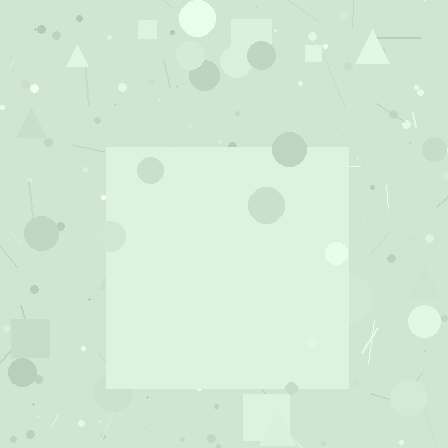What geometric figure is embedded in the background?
A square is embedded in the background.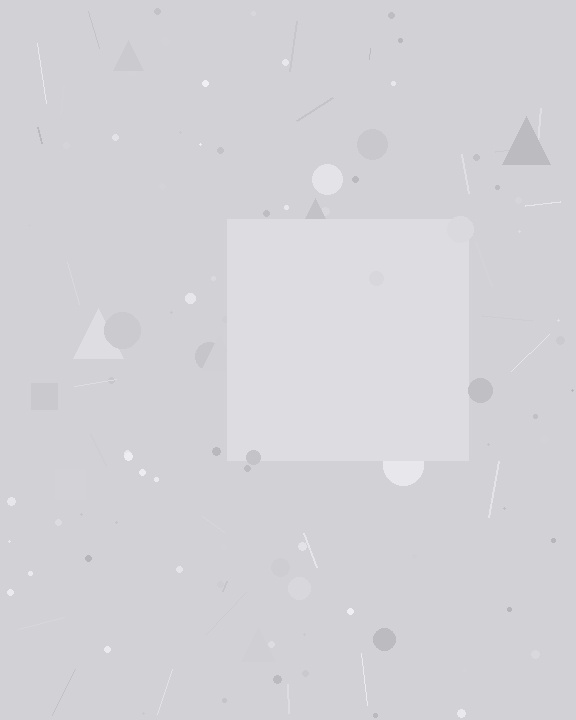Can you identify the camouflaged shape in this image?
The camouflaged shape is a square.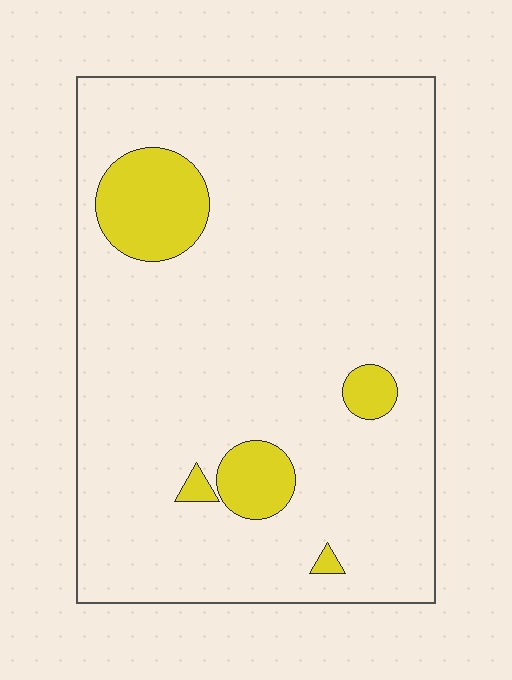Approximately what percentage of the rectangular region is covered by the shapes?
Approximately 10%.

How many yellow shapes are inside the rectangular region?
5.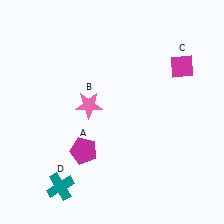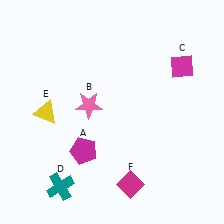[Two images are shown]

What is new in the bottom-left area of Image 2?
A yellow triangle (E) was added in the bottom-left area of Image 2.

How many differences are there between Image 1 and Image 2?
There are 2 differences between the two images.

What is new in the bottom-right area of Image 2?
A magenta diamond (F) was added in the bottom-right area of Image 2.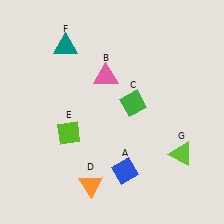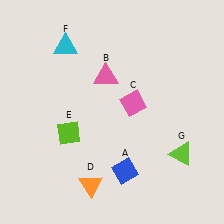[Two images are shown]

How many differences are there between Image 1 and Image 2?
There are 2 differences between the two images.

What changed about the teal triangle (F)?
In Image 1, F is teal. In Image 2, it changed to cyan.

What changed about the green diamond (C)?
In Image 1, C is green. In Image 2, it changed to pink.